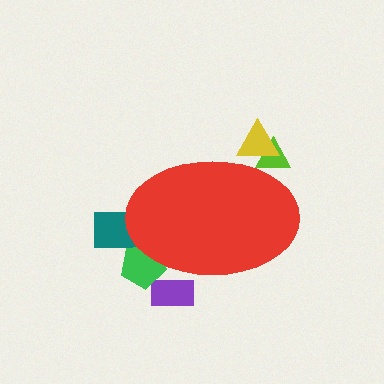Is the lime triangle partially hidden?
Yes, the lime triangle is partially hidden behind the red ellipse.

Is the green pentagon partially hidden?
Yes, the green pentagon is partially hidden behind the red ellipse.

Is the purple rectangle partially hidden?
Yes, the purple rectangle is partially hidden behind the red ellipse.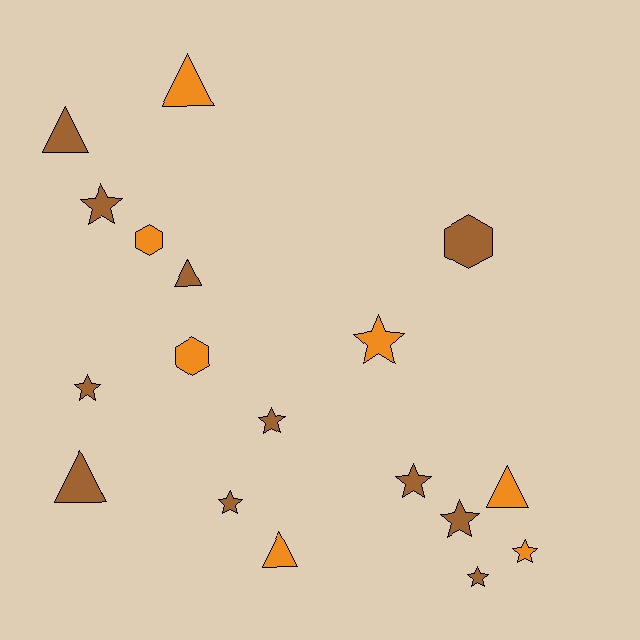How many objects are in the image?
There are 18 objects.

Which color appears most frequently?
Brown, with 11 objects.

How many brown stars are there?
There are 7 brown stars.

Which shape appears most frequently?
Star, with 9 objects.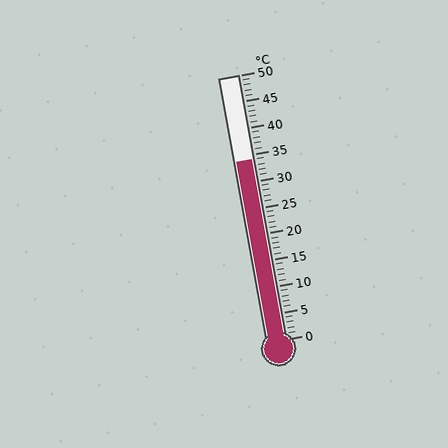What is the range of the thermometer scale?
The thermometer scale ranges from 0°C to 50°C.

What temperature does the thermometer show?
The thermometer shows approximately 34°C.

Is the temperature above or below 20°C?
The temperature is above 20°C.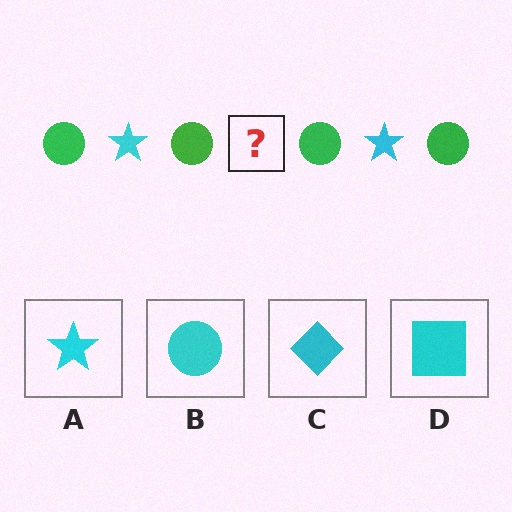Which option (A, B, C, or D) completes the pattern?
A.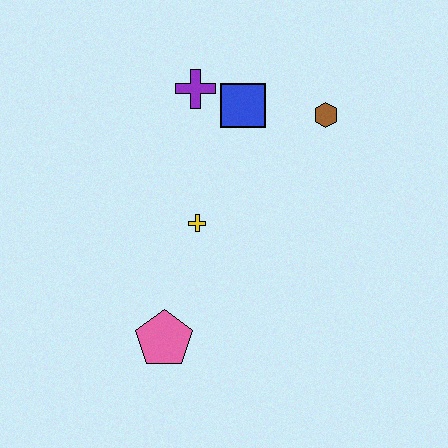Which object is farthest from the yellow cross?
The brown hexagon is farthest from the yellow cross.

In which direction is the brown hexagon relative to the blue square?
The brown hexagon is to the right of the blue square.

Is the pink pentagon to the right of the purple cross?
No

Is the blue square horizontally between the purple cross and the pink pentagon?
No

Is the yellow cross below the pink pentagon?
No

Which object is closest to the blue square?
The purple cross is closest to the blue square.